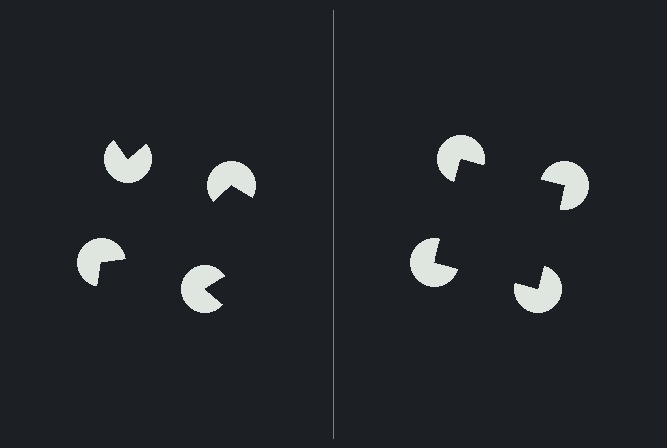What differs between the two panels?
The pac-man discs are positioned identically on both sides; only the wedge orientations differ. On the right they align to a square; on the left they are misaligned.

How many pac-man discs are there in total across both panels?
8 — 4 on each side.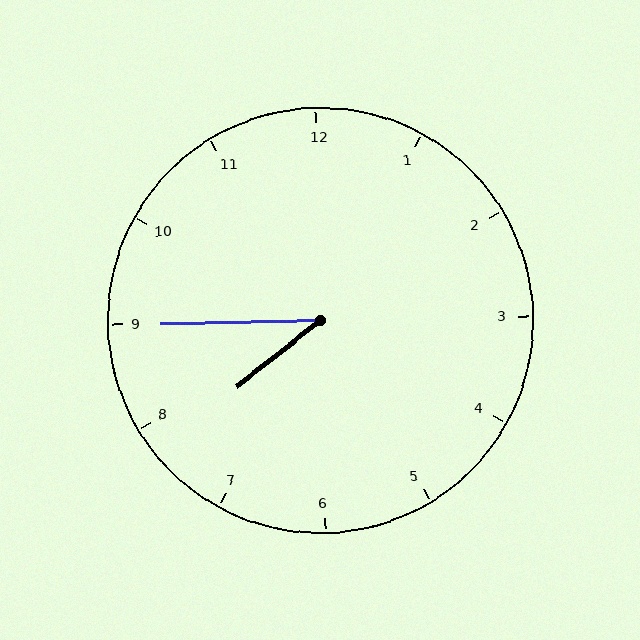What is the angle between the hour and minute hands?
Approximately 38 degrees.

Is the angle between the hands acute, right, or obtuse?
It is acute.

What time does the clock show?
7:45.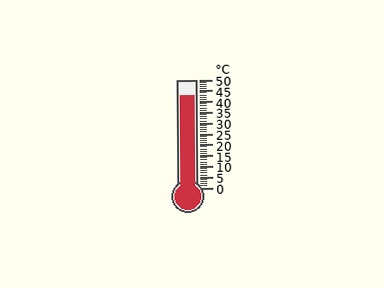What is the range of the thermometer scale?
The thermometer scale ranges from 0°C to 50°C.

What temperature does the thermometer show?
The thermometer shows approximately 43°C.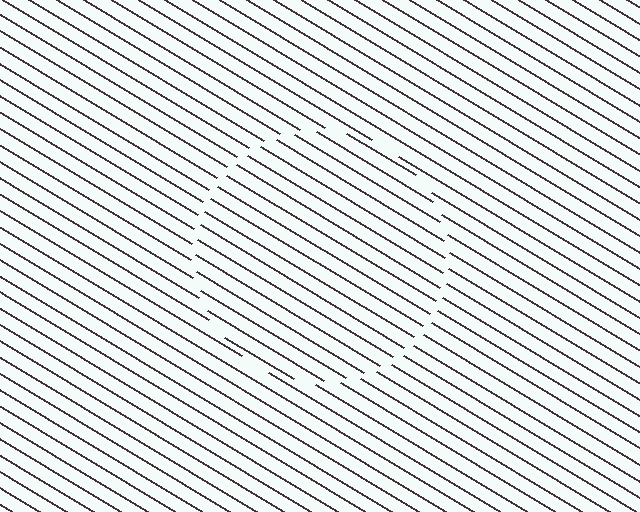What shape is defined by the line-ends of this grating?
An illusory circle. The interior of the shape contains the same grating, shifted by half a period — the contour is defined by the phase discontinuity where line-ends from the inner and outer gratings abut.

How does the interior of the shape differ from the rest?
The interior of the shape contains the same grating, shifted by half a period — the contour is defined by the phase discontinuity where line-ends from the inner and outer gratings abut.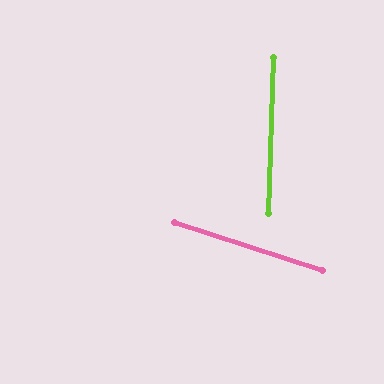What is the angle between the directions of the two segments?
Approximately 73 degrees.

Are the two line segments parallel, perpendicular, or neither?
Neither parallel nor perpendicular — they differ by about 73°.